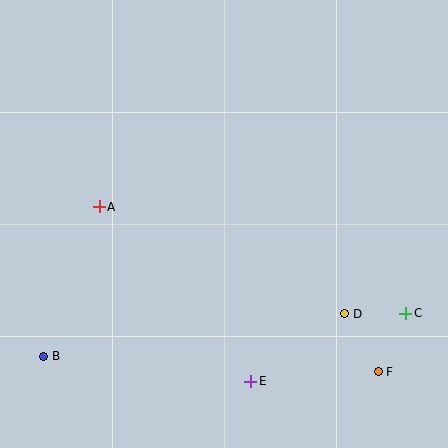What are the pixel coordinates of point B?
Point B is at (43, 356).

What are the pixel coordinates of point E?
Point E is at (251, 381).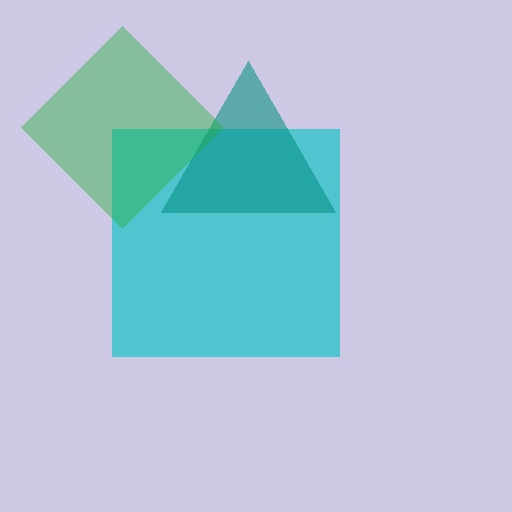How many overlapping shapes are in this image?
There are 3 overlapping shapes in the image.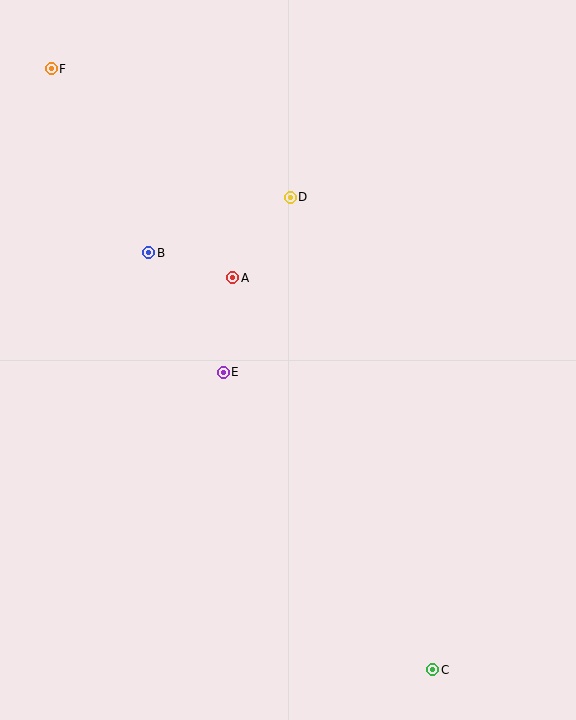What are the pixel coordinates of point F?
Point F is at (51, 69).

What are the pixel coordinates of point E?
Point E is at (223, 372).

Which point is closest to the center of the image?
Point E at (223, 372) is closest to the center.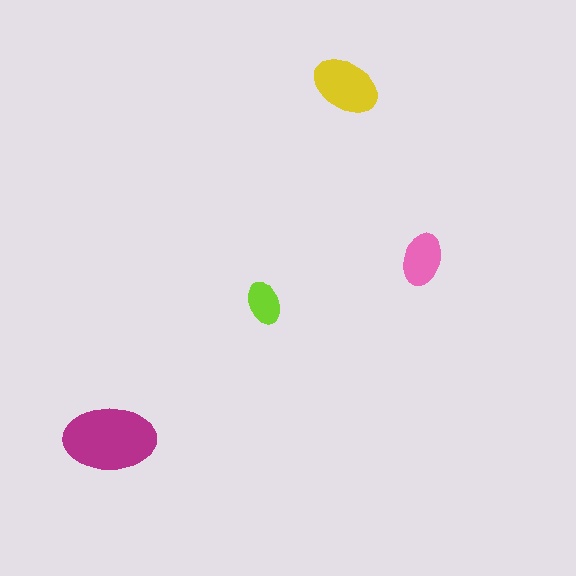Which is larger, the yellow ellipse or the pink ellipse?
The yellow one.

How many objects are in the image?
There are 4 objects in the image.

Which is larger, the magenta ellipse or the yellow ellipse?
The magenta one.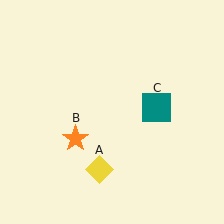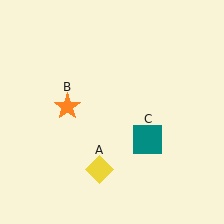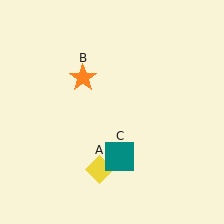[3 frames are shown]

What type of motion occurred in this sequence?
The orange star (object B), teal square (object C) rotated clockwise around the center of the scene.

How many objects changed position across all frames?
2 objects changed position: orange star (object B), teal square (object C).